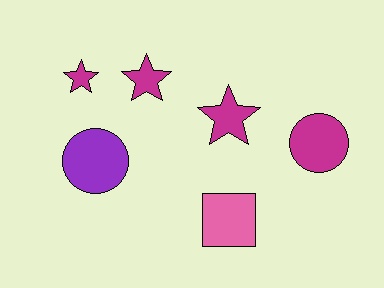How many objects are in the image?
There are 6 objects.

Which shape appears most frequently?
Star, with 3 objects.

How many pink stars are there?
There are no pink stars.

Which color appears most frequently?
Magenta, with 4 objects.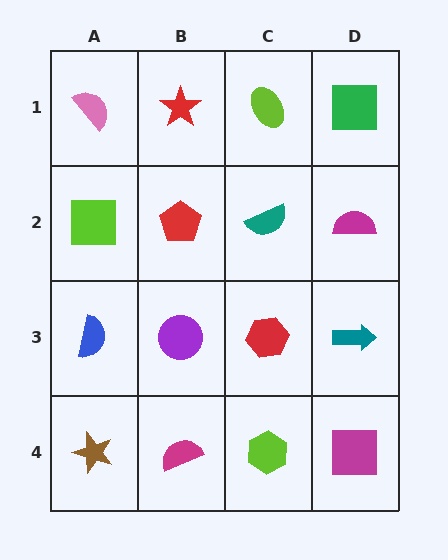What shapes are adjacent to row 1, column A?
A lime square (row 2, column A), a red star (row 1, column B).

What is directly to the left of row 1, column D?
A lime ellipse.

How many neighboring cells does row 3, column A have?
3.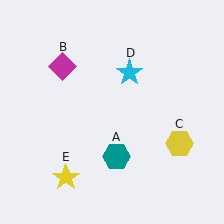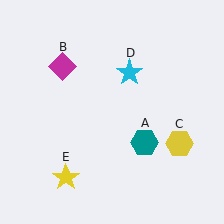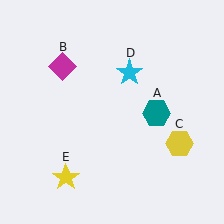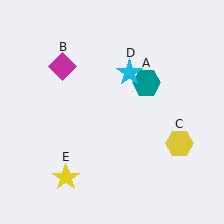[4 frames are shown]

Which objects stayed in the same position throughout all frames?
Magenta diamond (object B) and yellow hexagon (object C) and cyan star (object D) and yellow star (object E) remained stationary.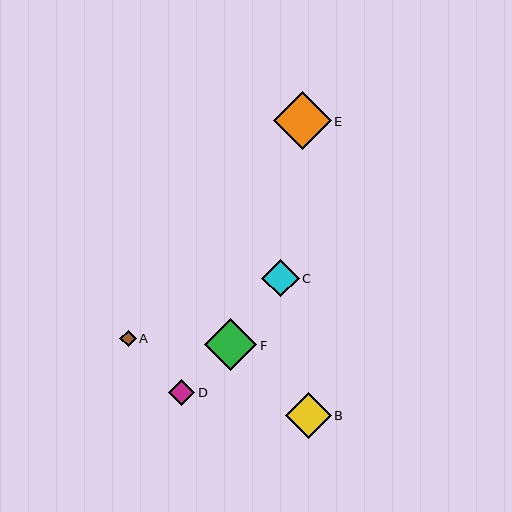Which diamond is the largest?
Diamond E is the largest with a size of approximately 58 pixels.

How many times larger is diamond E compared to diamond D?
Diamond E is approximately 2.3 times the size of diamond D.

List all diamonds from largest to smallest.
From largest to smallest: E, F, B, C, D, A.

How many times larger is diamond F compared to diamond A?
Diamond F is approximately 3.2 times the size of diamond A.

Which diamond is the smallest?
Diamond A is the smallest with a size of approximately 16 pixels.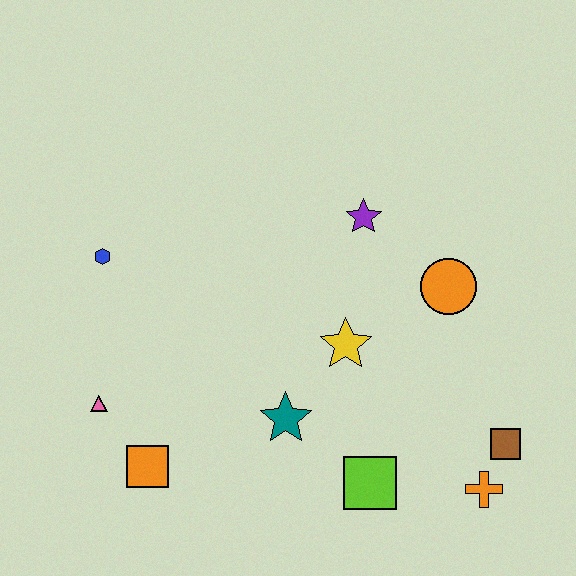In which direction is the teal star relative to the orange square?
The teal star is to the right of the orange square.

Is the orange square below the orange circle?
Yes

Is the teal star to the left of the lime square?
Yes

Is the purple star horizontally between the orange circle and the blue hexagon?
Yes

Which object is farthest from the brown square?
The blue hexagon is farthest from the brown square.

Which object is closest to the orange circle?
The purple star is closest to the orange circle.